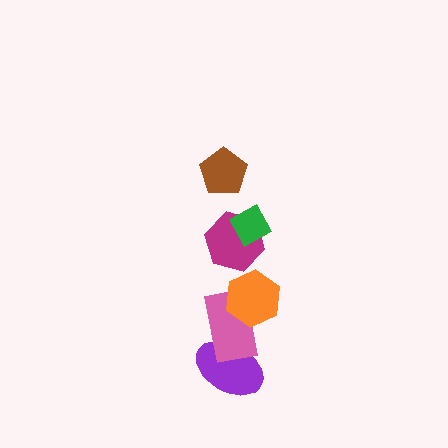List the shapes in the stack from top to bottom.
From top to bottom: the brown pentagon, the green diamond, the magenta hexagon, the orange hexagon, the pink rectangle, the purple ellipse.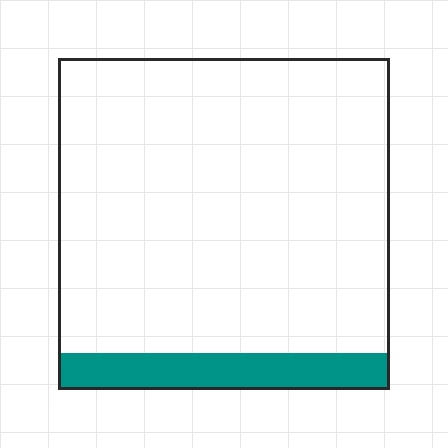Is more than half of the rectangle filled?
No.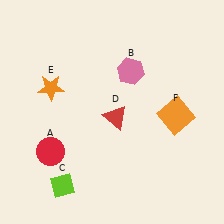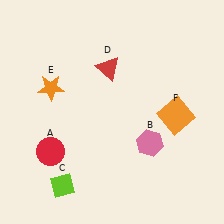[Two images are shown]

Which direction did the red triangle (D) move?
The red triangle (D) moved up.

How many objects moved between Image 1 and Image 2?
2 objects moved between the two images.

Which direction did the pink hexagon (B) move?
The pink hexagon (B) moved down.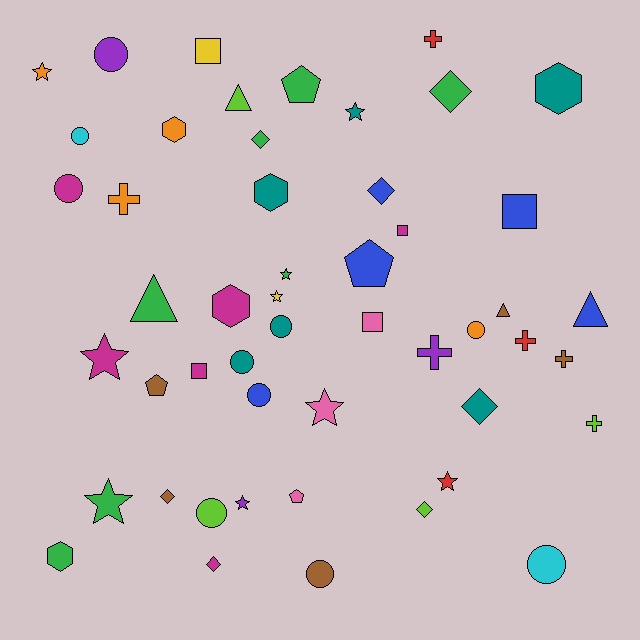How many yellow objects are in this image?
There are 2 yellow objects.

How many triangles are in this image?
There are 4 triangles.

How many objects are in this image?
There are 50 objects.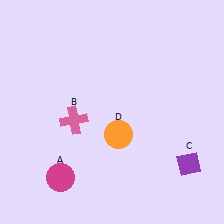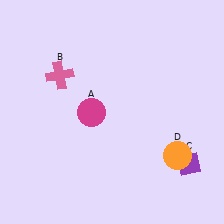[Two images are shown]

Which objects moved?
The objects that moved are: the magenta circle (A), the pink cross (B), the orange circle (D).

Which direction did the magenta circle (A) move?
The magenta circle (A) moved up.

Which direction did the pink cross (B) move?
The pink cross (B) moved up.